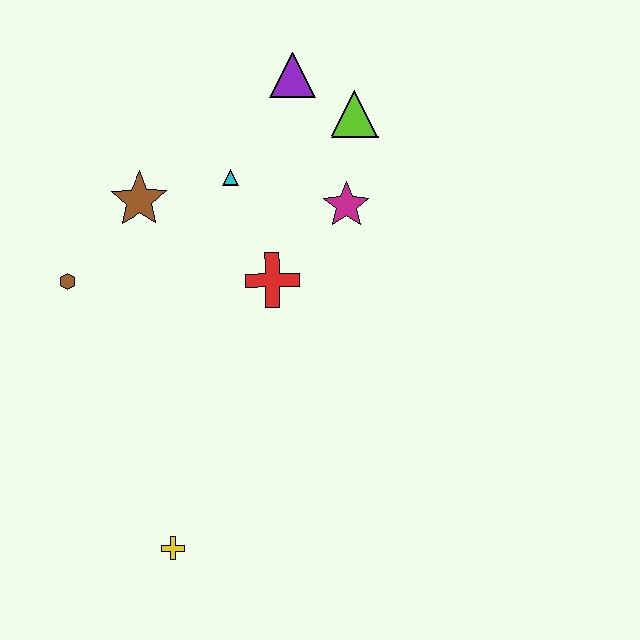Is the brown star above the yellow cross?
Yes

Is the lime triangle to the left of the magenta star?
No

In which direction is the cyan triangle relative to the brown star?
The cyan triangle is to the right of the brown star.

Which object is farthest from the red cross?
The yellow cross is farthest from the red cross.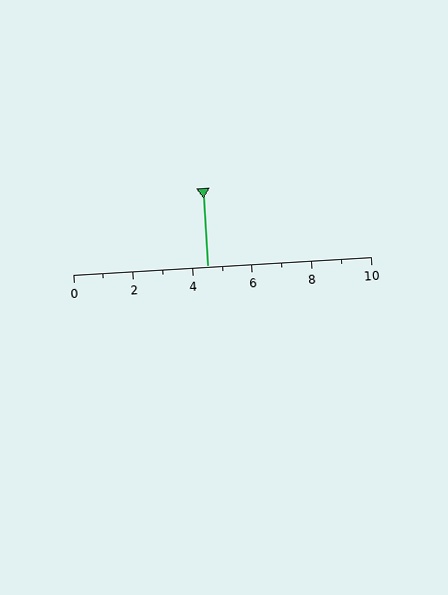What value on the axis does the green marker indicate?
The marker indicates approximately 4.5.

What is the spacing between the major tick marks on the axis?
The major ticks are spaced 2 apart.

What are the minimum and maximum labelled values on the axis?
The axis runs from 0 to 10.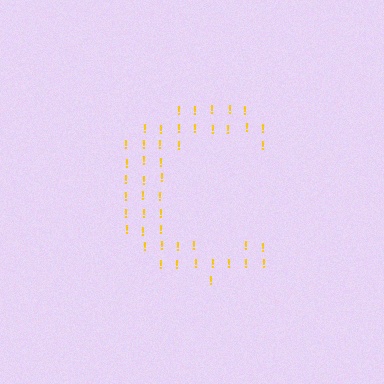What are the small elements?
The small elements are exclamation marks.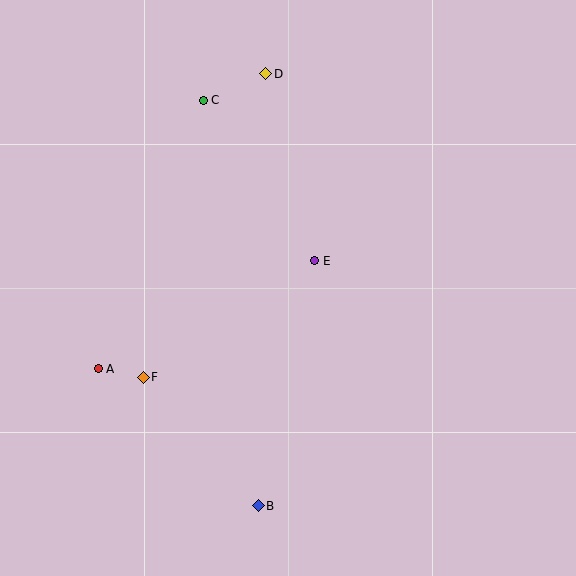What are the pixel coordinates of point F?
Point F is at (143, 377).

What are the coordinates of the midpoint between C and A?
The midpoint between C and A is at (151, 234).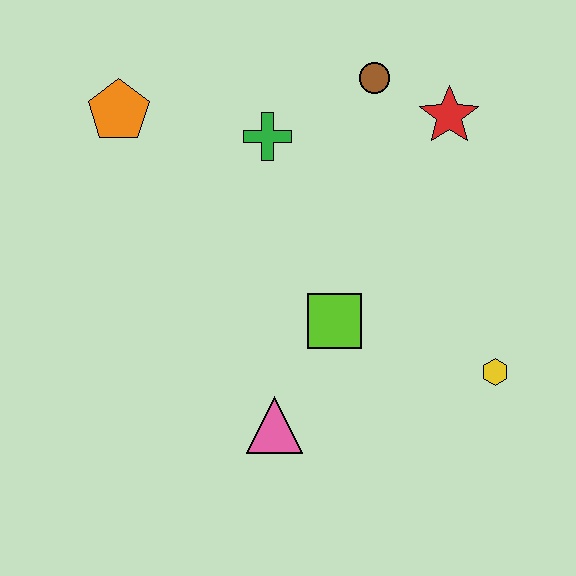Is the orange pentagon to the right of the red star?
No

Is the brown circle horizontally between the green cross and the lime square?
No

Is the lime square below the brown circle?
Yes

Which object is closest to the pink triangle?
The lime square is closest to the pink triangle.